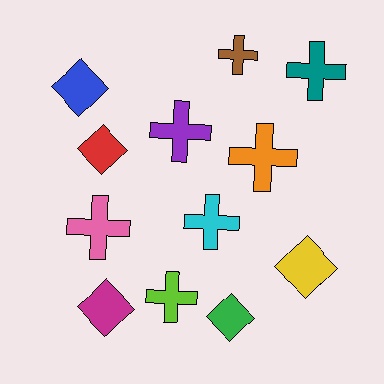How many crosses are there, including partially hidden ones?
There are 7 crosses.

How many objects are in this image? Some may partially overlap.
There are 12 objects.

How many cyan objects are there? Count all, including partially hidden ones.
There is 1 cyan object.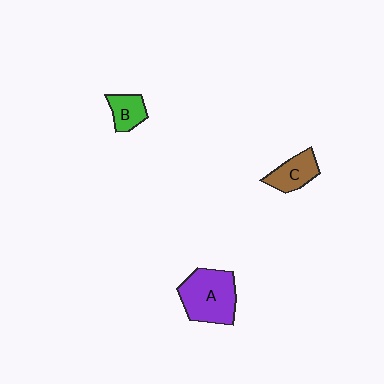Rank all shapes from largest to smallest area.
From largest to smallest: A (purple), C (brown), B (green).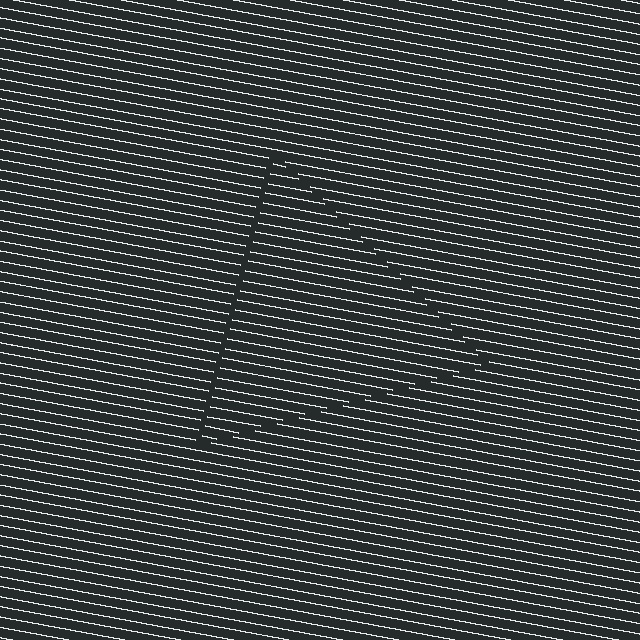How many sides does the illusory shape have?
3 sides — the line-ends trace a triangle.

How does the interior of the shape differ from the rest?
The interior of the shape contains the same grating, shifted by half a period — the contour is defined by the phase discontinuity where line-ends from the inner and outer gratings abut.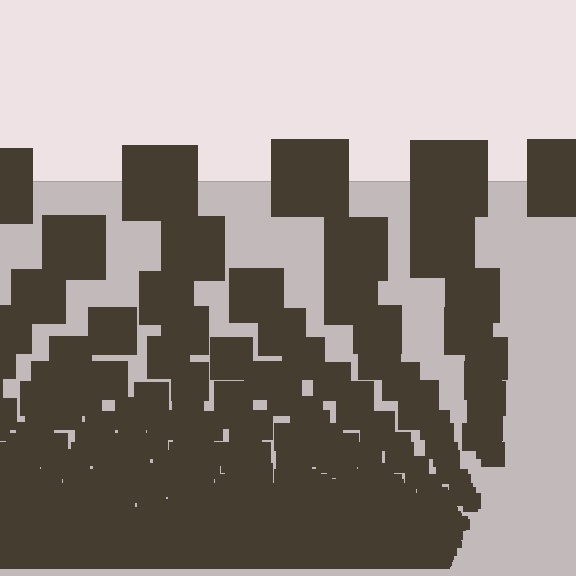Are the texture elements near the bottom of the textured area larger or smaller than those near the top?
Smaller. The gradient is inverted — elements near the bottom are smaller and denser.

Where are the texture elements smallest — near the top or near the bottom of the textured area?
Near the bottom.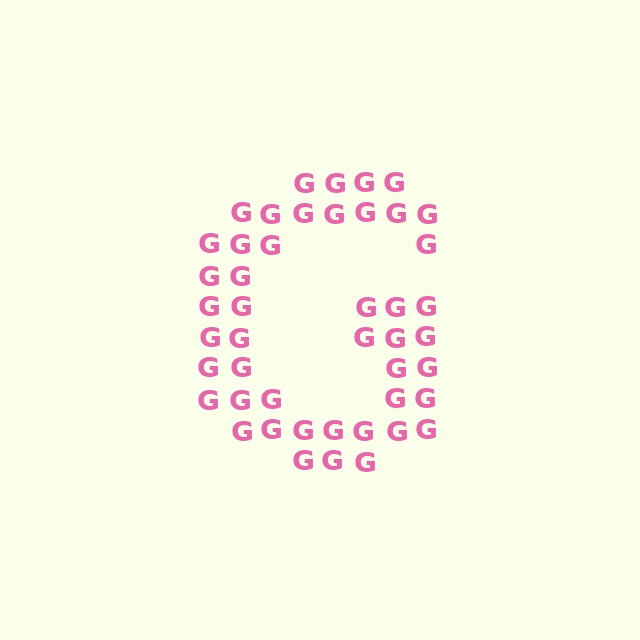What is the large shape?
The large shape is the letter G.